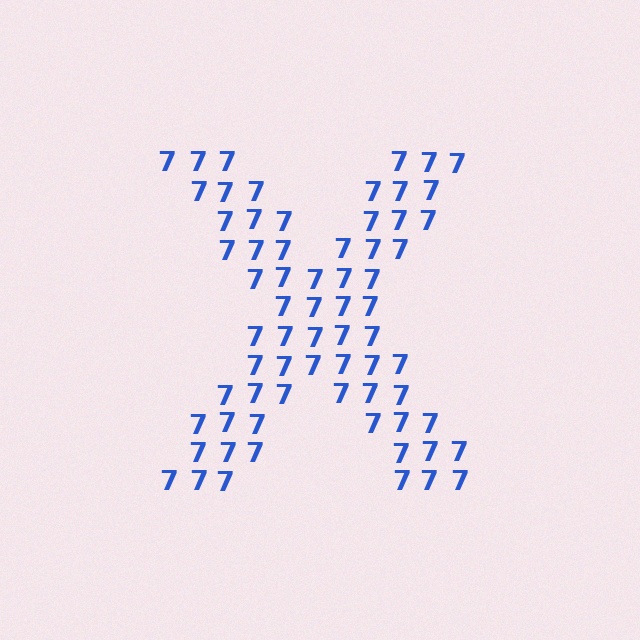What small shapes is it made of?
It is made of small digit 7's.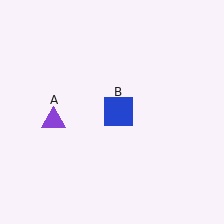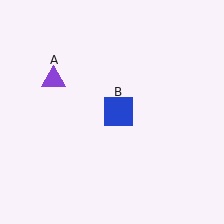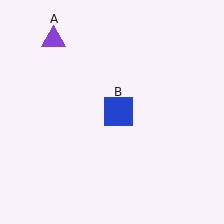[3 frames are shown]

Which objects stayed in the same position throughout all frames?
Blue square (object B) remained stationary.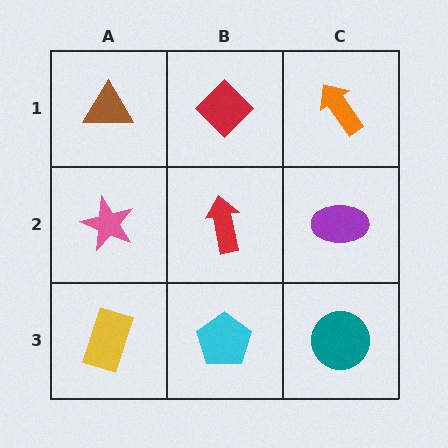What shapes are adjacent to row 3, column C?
A purple ellipse (row 2, column C), a cyan pentagon (row 3, column B).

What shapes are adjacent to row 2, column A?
A brown triangle (row 1, column A), a yellow rectangle (row 3, column A), a red arrow (row 2, column B).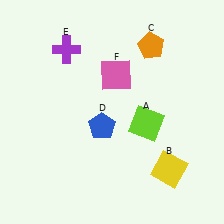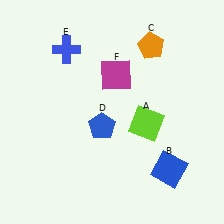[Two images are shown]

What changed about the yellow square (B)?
In Image 1, B is yellow. In Image 2, it changed to blue.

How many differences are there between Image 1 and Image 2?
There are 3 differences between the two images.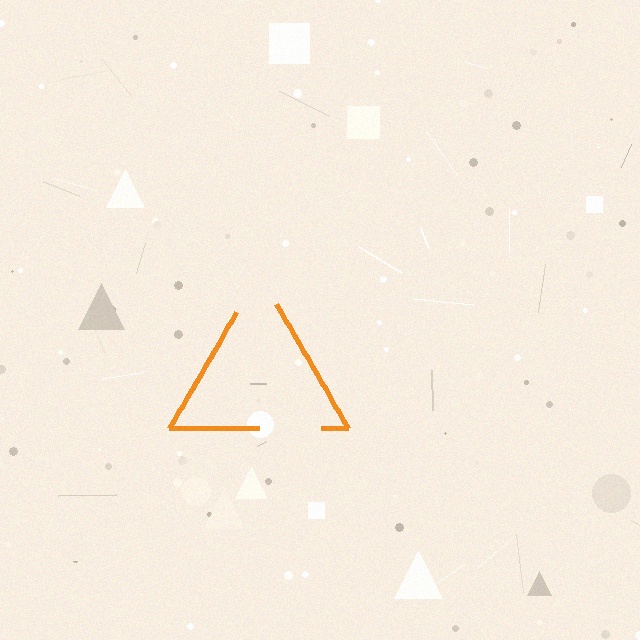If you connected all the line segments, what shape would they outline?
They would outline a triangle.